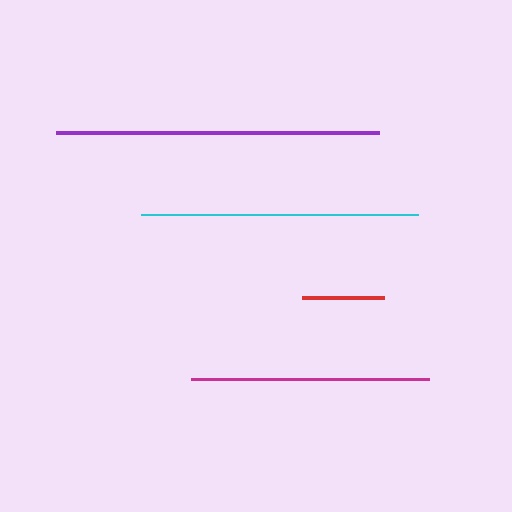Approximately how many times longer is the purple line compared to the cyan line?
The purple line is approximately 1.2 times the length of the cyan line.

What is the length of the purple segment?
The purple segment is approximately 323 pixels long.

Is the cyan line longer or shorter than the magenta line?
The cyan line is longer than the magenta line.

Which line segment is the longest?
The purple line is the longest at approximately 323 pixels.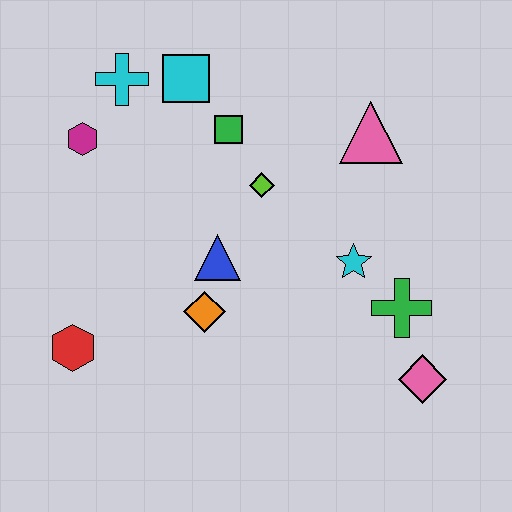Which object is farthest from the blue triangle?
The pink diamond is farthest from the blue triangle.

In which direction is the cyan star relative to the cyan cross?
The cyan star is to the right of the cyan cross.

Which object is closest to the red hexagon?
The orange diamond is closest to the red hexagon.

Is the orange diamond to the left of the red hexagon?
No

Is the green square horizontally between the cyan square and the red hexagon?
No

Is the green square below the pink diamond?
No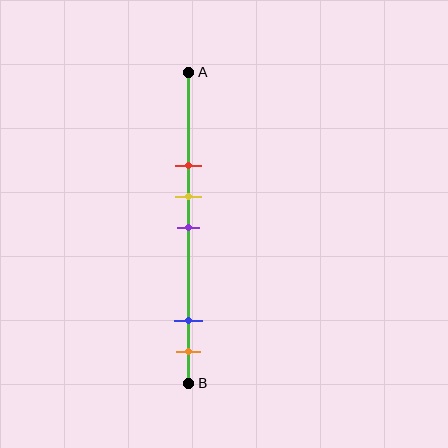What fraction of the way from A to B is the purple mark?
The purple mark is approximately 50% (0.5) of the way from A to B.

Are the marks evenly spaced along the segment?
No, the marks are not evenly spaced.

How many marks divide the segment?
There are 5 marks dividing the segment.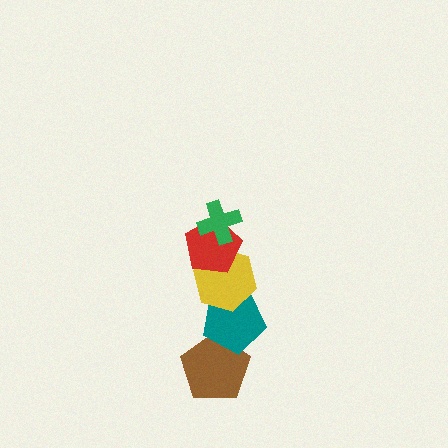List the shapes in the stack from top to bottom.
From top to bottom: the green cross, the red pentagon, the yellow hexagon, the teal pentagon, the brown pentagon.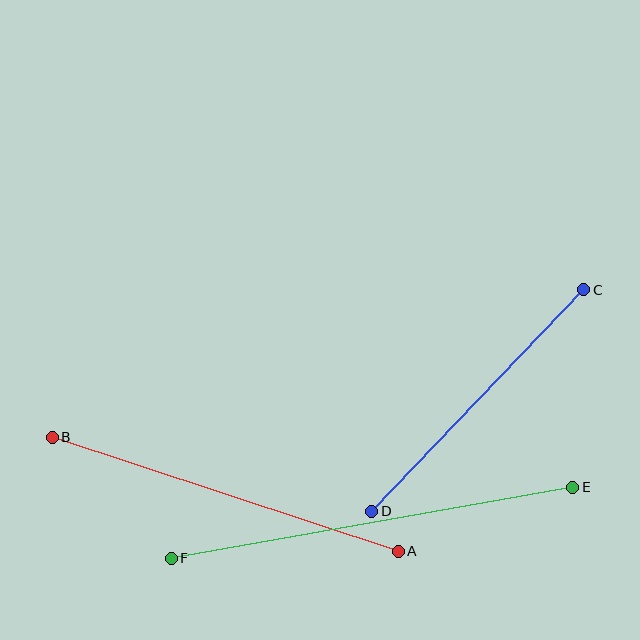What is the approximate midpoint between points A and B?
The midpoint is at approximately (225, 494) pixels.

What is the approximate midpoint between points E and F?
The midpoint is at approximately (372, 523) pixels.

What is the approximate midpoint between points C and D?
The midpoint is at approximately (478, 401) pixels.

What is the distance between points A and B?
The distance is approximately 364 pixels.